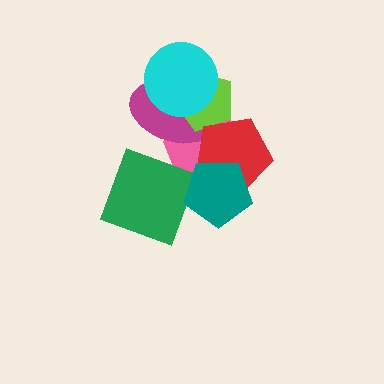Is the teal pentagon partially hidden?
No, no other shape covers it.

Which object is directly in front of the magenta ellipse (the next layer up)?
The lime pentagon is directly in front of the magenta ellipse.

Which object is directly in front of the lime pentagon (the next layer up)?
The cyan circle is directly in front of the lime pentagon.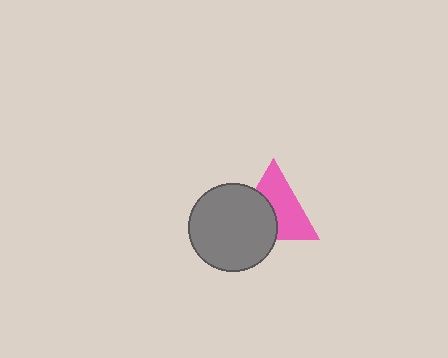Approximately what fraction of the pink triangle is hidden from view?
Roughly 43% of the pink triangle is hidden behind the gray circle.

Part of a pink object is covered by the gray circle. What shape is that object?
It is a triangle.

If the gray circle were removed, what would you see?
You would see the complete pink triangle.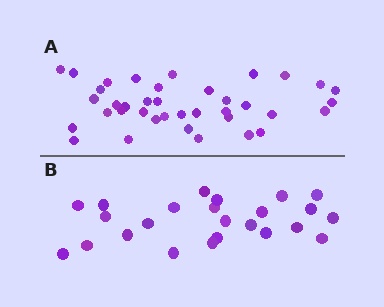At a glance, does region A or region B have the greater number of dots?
Region A (the top region) has more dots.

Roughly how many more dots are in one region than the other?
Region A has approximately 15 more dots than region B.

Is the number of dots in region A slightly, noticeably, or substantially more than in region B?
Region A has substantially more. The ratio is roughly 1.6 to 1.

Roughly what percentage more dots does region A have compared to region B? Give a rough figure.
About 60% more.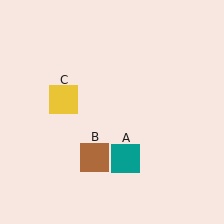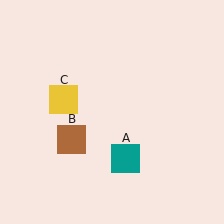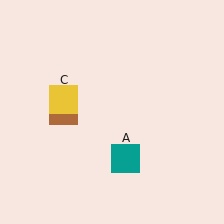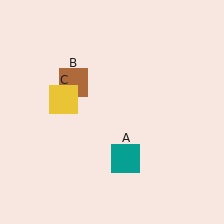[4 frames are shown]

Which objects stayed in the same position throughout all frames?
Teal square (object A) and yellow square (object C) remained stationary.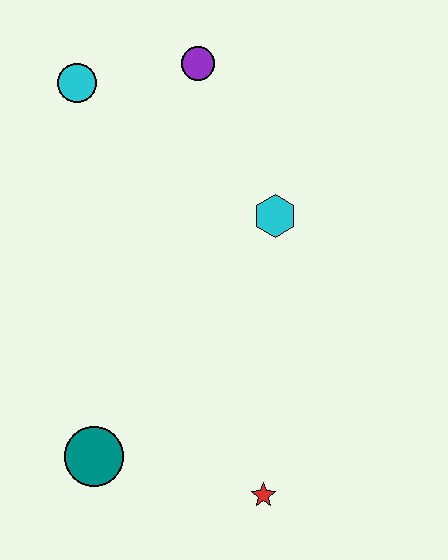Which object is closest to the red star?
The teal circle is closest to the red star.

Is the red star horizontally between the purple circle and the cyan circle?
No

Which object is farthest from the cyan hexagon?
The teal circle is farthest from the cyan hexagon.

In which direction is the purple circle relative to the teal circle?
The purple circle is above the teal circle.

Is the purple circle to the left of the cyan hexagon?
Yes